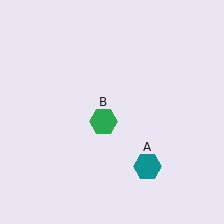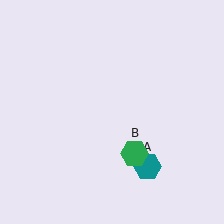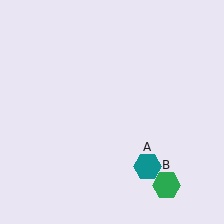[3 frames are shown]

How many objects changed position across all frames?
1 object changed position: green hexagon (object B).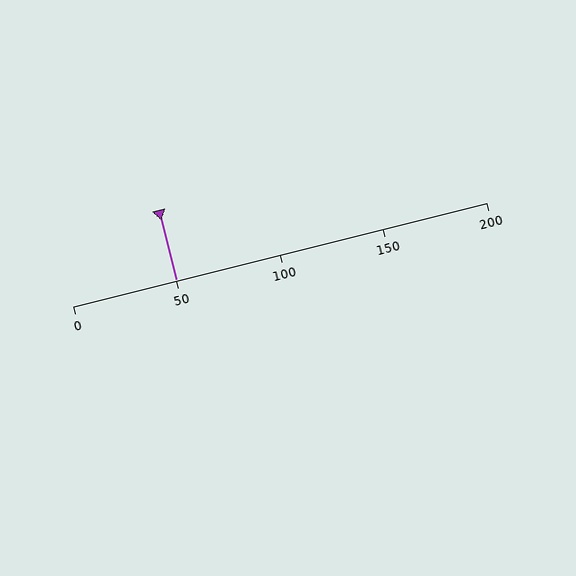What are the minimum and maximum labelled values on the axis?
The axis runs from 0 to 200.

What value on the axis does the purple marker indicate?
The marker indicates approximately 50.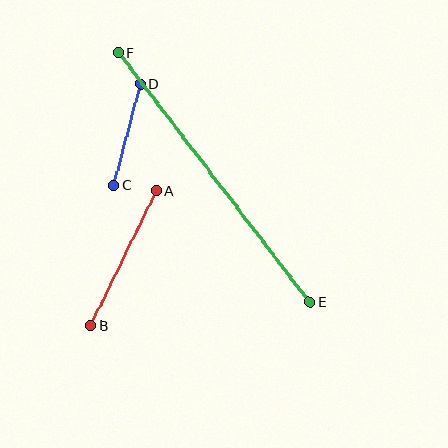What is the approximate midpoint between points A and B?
The midpoint is at approximately (124, 258) pixels.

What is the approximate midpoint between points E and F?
The midpoint is at approximately (214, 177) pixels.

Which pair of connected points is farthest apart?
Points E and F are farthest apart.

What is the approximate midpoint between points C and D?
The midpoint is at approximately (127, 134) pixels.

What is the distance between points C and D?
The distance is approximately 105 pixels.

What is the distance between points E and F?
The distance is approximately 314 pixels.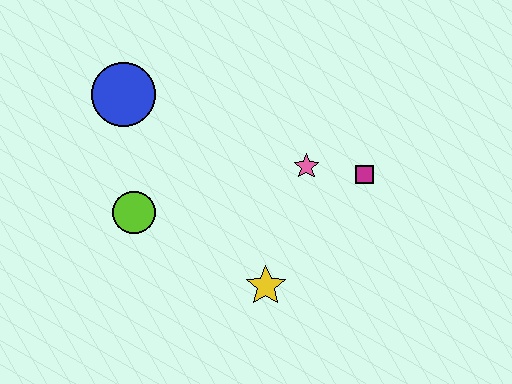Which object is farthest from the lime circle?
The magenta square is farthest from the lime circle.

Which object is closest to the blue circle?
The lime circle is closest to the blue circle.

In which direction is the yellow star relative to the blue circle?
The yellow star is below the blue circle.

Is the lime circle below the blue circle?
Yes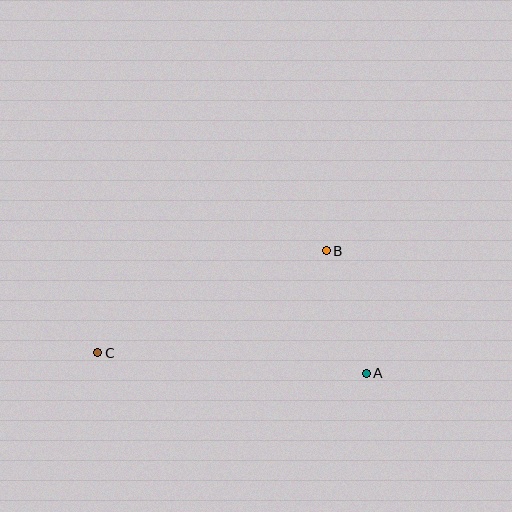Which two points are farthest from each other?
Points A and C are farthest from each other.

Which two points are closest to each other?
Points A and B are closest to each other.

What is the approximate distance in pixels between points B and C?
The distance between B and C is approximately 250 pixels.